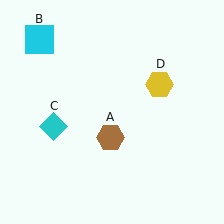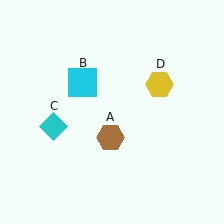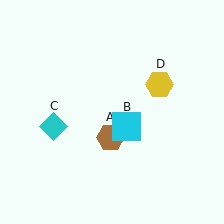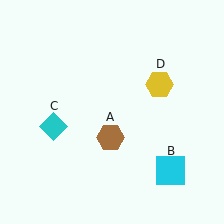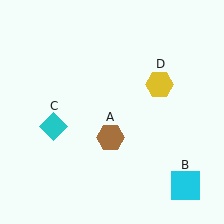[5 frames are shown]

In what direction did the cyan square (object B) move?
The cyan square (object B) moved down and to the right.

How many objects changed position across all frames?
1 object changed position: cyan square (object B).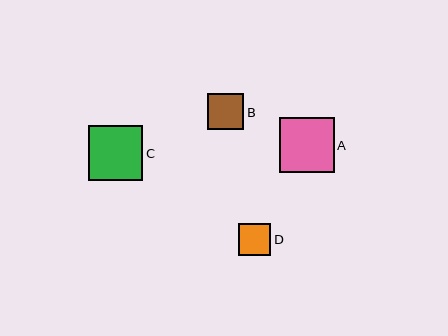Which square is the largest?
Square A is the largest with a size of approximately 55 pixels.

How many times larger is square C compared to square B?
Square C is approximately 1.5 times the size of square B.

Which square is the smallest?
Square D is the smallest with a size of approximately 32 pixels.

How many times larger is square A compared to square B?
Square A is approximately 1.5 times the size of square B.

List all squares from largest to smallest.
From largest to smallest: A, C, B, D.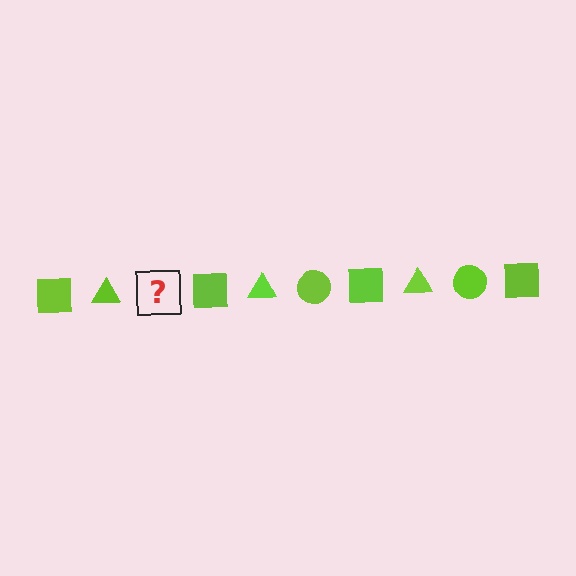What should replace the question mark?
The question mark should be replaced with a lime circle.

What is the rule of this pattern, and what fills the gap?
The rule is that the pattern cycles through square, triangle, circle shapes in lime. The gap should be filled with a lime circle.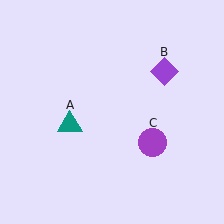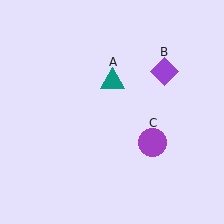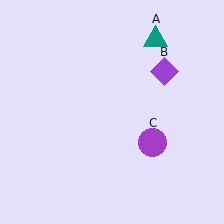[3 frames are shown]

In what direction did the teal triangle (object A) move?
The teal triangle (object A) moved up and to the right.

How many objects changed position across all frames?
1 object changed position: teal triangle (object A).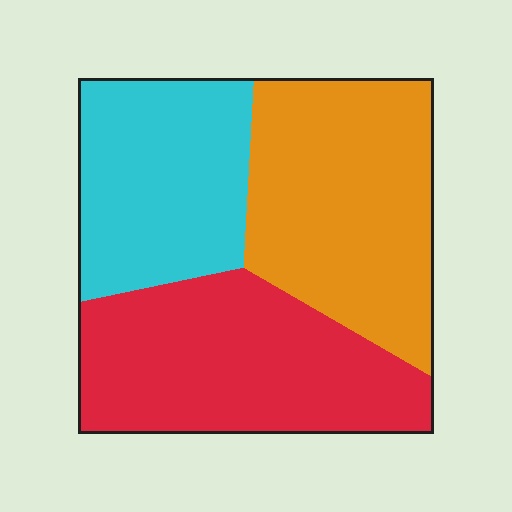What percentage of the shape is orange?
Orange covers 36% of the shape.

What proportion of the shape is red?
Red takes up about three eighths (3/8) of the shape.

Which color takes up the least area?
Cyan, at roughly 30%.